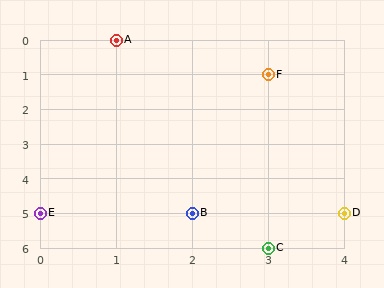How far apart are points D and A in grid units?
Points D and A are 3 columns and 5 rows apart (about 5.8 grid units diagonally).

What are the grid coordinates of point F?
Point F is at grid coordinates (3, 1).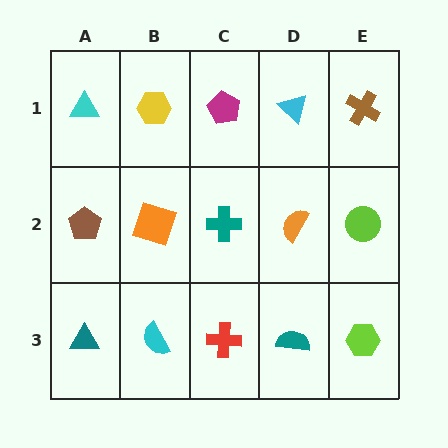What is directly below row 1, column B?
An orange square.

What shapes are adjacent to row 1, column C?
A teal cross (row 2, column C), a yellow hexagon (row 1, column B), a cyan triangle (row 1, column D).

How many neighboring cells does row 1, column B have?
3.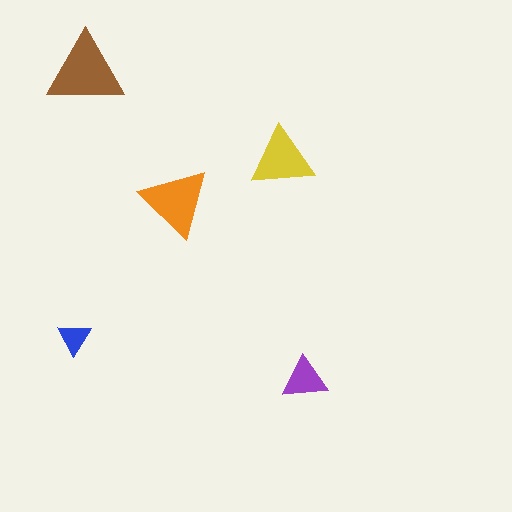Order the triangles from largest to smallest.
the brown one, the orange one, the yellow one, the purple one, the blue one.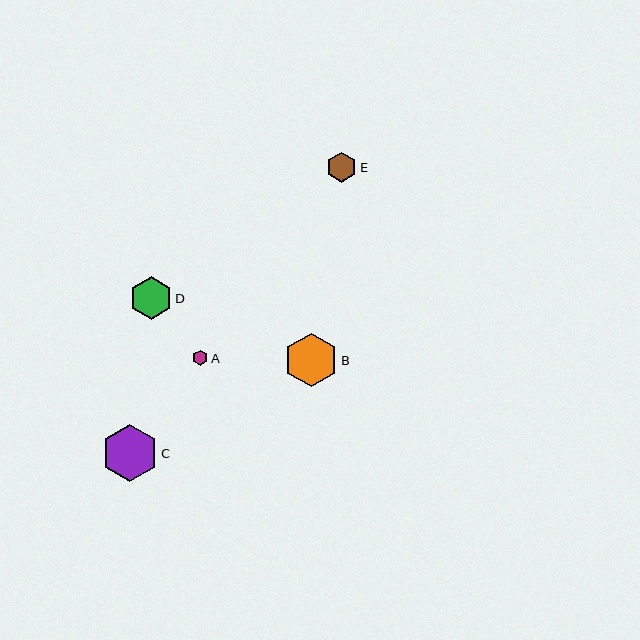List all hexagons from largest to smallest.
From largest to smallest: C, B, D, E, A.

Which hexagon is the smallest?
Hexagon A is the smallest with a size of approximately 15 pixels.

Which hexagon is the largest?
Hexagon C is the largest with a size of approximately 57 pixels.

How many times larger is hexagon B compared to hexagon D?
Hexagon B is approximately 1.3 times the size of hexagon D.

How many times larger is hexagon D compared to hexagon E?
Hexagon D is approximately 1.4 times the size of hexagon E.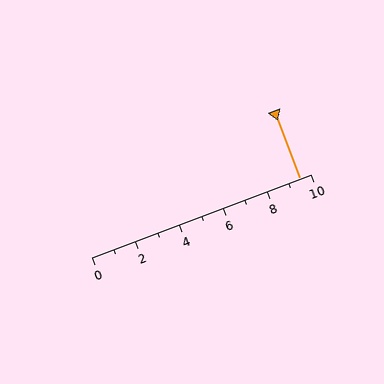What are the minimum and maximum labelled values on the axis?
The axis runs from 0 to 10.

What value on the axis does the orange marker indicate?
The marker indicates approximately 9.5.